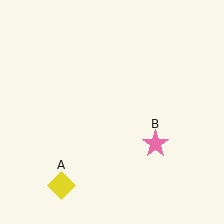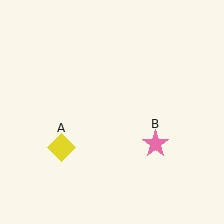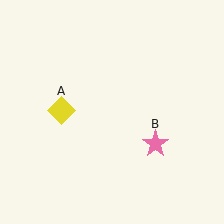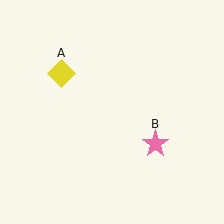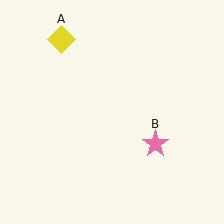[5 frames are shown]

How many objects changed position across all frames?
1 object changed position: yellow diamond (object A).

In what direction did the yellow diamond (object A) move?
The yellow diamond (object A) moved up.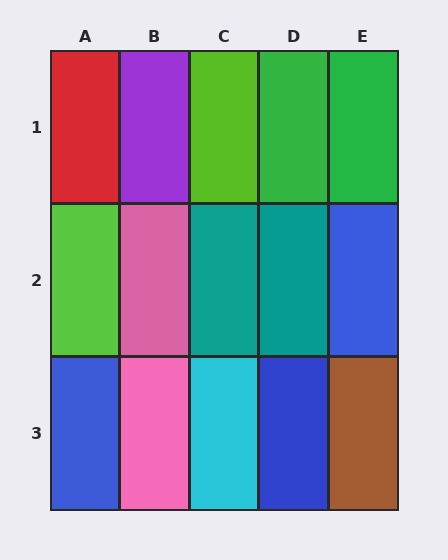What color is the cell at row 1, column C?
Lime.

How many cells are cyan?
1 cell is cyan.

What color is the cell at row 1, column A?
Red.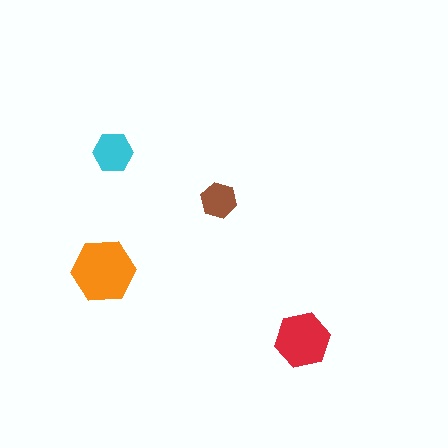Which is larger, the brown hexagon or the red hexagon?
The red one.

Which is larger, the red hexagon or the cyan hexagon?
The red one.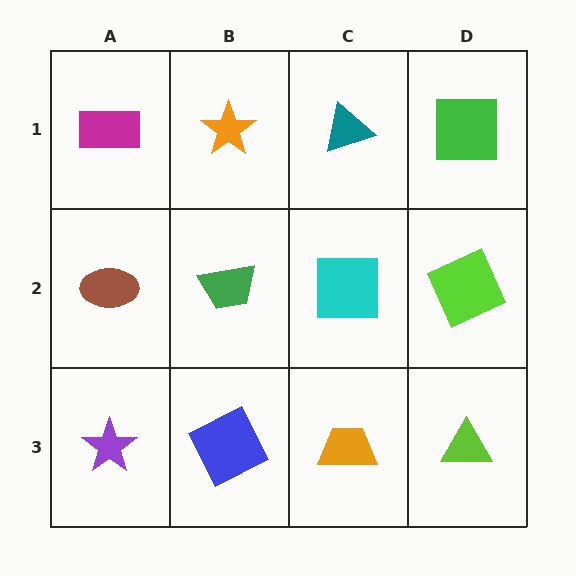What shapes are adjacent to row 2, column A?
A magenta rectangle (row 1, column A), a purple star (row 3, column A), a green trapezoid (row 2, column B).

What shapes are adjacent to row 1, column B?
A green trapezoid (row 2, column B), a magenta rectangle (row 1, column A), a teal triangle (row 1, column C).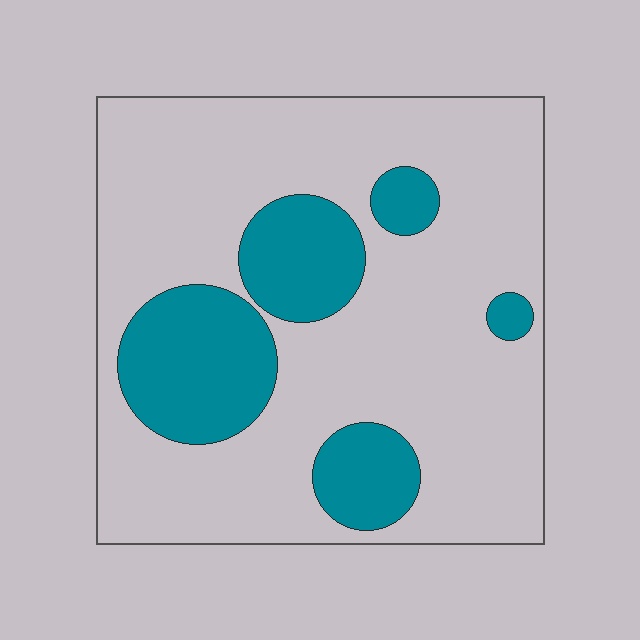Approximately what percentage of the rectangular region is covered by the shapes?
Approximately 25%.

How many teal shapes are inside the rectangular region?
5.